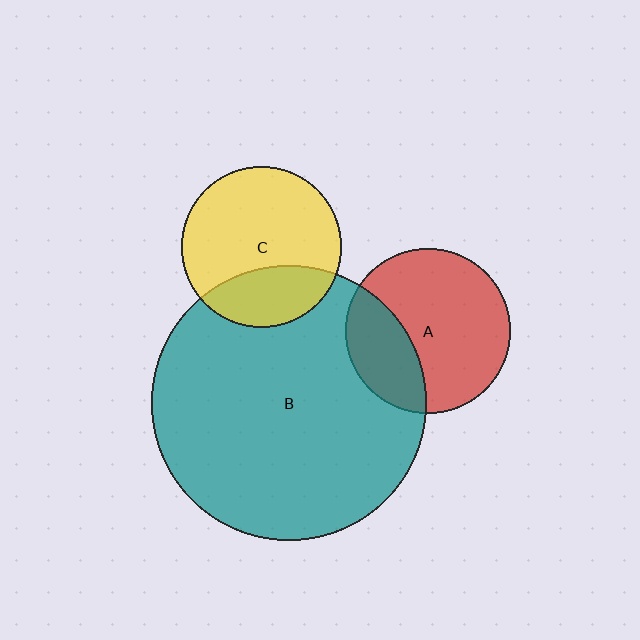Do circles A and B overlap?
Yes.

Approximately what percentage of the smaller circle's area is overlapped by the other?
Approximately 30%.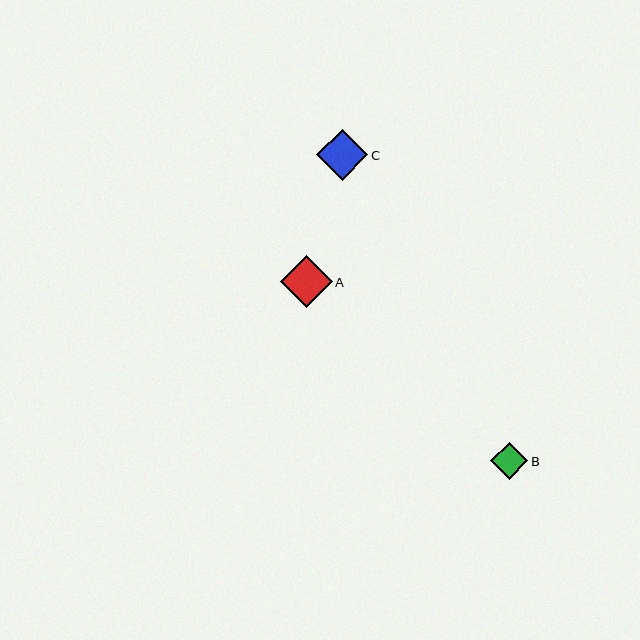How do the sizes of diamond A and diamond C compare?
Diamond A and diamond C are approximately the same size.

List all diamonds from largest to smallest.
From largest to smallest: A, C, B.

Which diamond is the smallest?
Diamond B is the smallest with a size of approximately 37 pixels.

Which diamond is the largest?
Diamond A is the largest with a size of approximately 52 pixels.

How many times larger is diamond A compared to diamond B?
Diamond A is approximately 1.4 times the size of diamond B.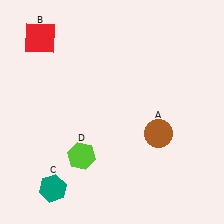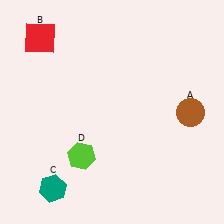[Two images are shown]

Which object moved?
The brown circle (A) moved right.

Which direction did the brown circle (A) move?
The brown circle (A) moved right.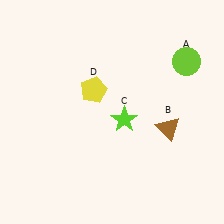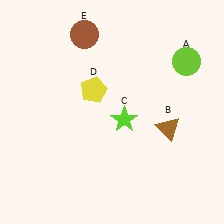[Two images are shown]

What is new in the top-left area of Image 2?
A brown circle (E) was added in the top-left area of Image 2.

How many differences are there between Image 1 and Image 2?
There is 1 difference between the two images.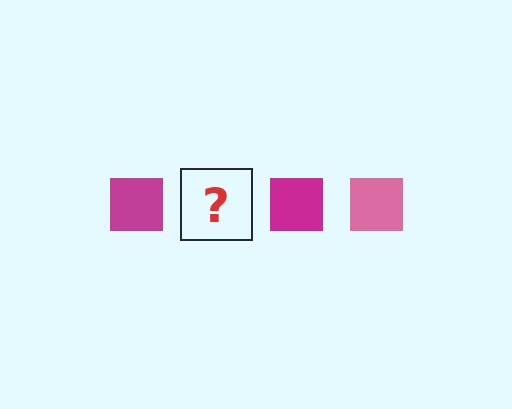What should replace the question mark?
The question mark should be replaced with a pink square.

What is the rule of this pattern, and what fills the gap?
The rule is that the pattern cycles through magenta, pink squares. The gap should be filled with a pink square.